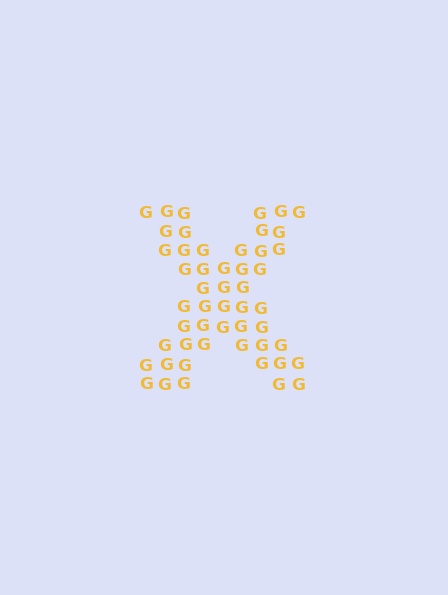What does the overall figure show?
The overall figure shows the letter X.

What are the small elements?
The small elements are letter G's.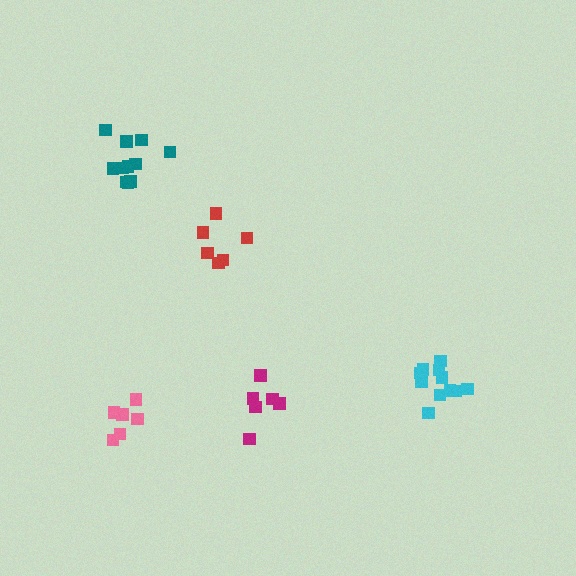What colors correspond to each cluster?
The clusters are colored: cyan, red, magenta, teal, pink.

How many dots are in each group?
Group 1: 11 dots, Group 2: 6 dots, Group 3: 6 dots, Group 4: 11 dots, Group 5: 6 dots (40 total).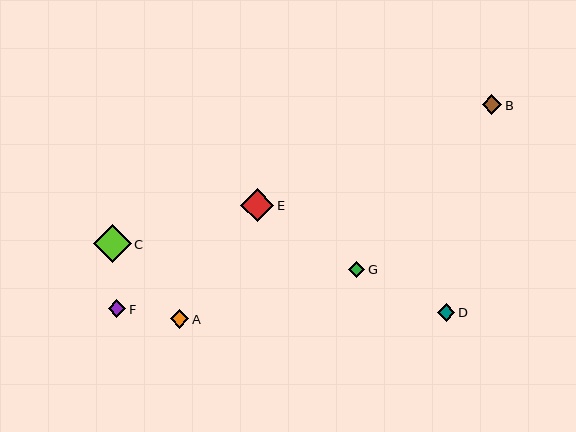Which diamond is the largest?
Diamond C is the largest with a size of approximately 38 pixels.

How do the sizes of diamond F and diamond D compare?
Diamond F and diamond D are approximately the same size.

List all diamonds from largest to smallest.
From largest to smallest: C, E, B, A, F, D, G.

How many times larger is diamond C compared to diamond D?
Diamond C is approximately 2.2 times the size of diamond D.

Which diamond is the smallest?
Diamond G is the smallest with a size of approximately 16 pixels.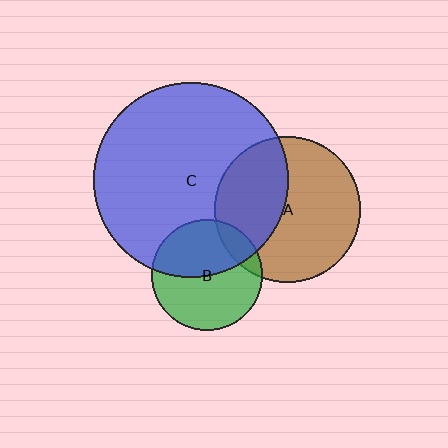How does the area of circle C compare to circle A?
Approximately 1.8 times.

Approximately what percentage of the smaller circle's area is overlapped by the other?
Approximately 40%.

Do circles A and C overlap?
Yes.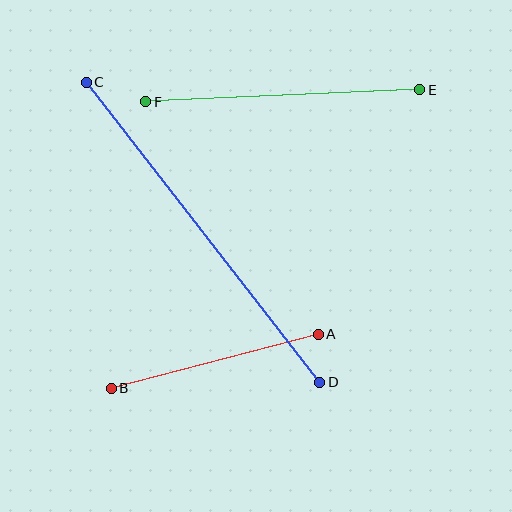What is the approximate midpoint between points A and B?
The midpoint is at approximately (215, 361) pixels.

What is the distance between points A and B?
The distance is approximately 214 pixels.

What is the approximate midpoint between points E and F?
The midpoint is at approximately (283, 96) pixels.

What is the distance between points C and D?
The distance is approximately 380 pixels.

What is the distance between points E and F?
The distance is approximately 274 pixels.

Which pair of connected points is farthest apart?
Points C and D are farthest apart.